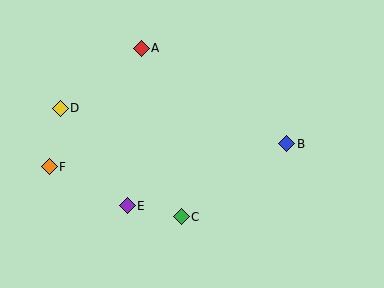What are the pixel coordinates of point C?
Point C is at (181, 217).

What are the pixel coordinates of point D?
Point D is at (60, 108).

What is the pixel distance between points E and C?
The distance between E and C is 55 pixels.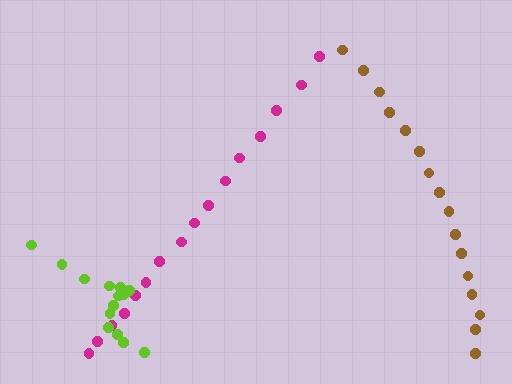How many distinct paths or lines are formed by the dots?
There are 3 distinct paths.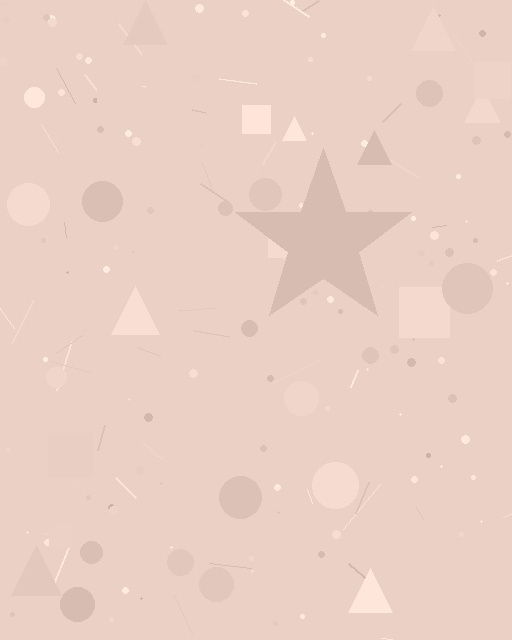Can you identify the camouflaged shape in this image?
The camouflaged shape is a star.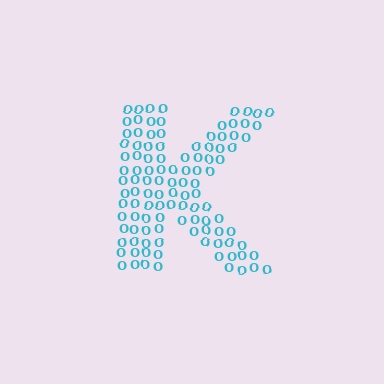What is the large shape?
The large shape is the letter K.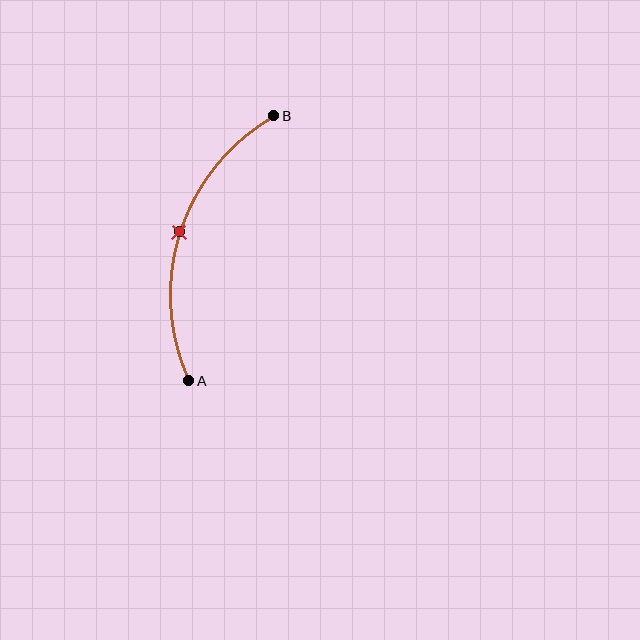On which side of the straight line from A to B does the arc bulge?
The arc bulges to the left of the straight line connecting A and B.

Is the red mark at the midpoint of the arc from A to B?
Yes. The red mark lies on the arc at equal arc-length from both A and B — it is the arc midpoint.